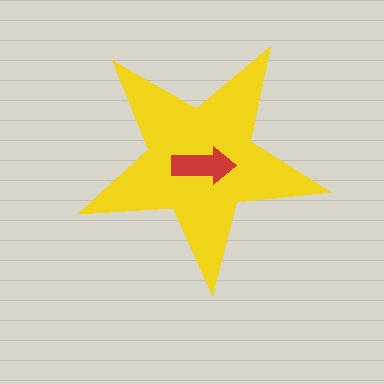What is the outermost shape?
The yellow star.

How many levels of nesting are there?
2.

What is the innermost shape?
The red arrow.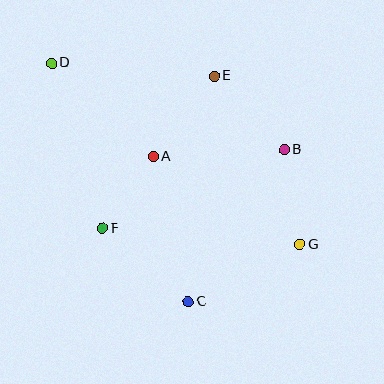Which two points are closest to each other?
Points A and F are closest to each other.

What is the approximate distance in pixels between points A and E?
The distance between A and E is approximately 101 pixels.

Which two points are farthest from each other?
Points D and G are farthest from each other.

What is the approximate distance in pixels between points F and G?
The distance between F and G is approximately 198 pixels.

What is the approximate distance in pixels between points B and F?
The distance between B and F is approximately 198 pixels.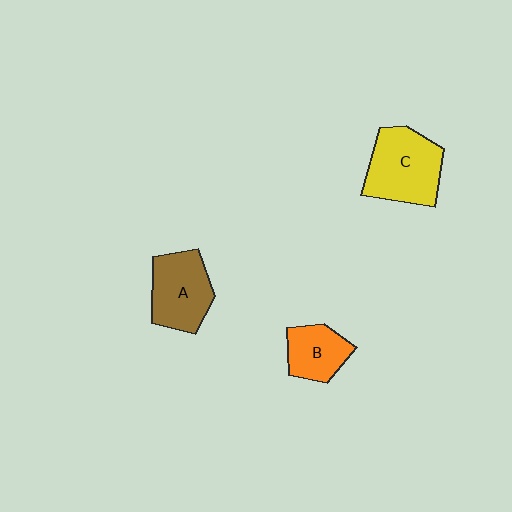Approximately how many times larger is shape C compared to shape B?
Approximately 1.7 times.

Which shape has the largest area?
Shape C (yellow).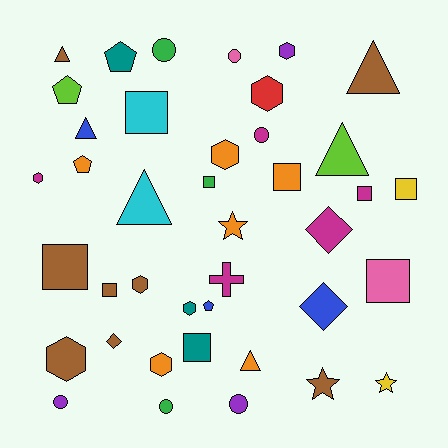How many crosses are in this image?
There is 1 cross.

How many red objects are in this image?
There is 1 red object.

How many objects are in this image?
There are 40 objects.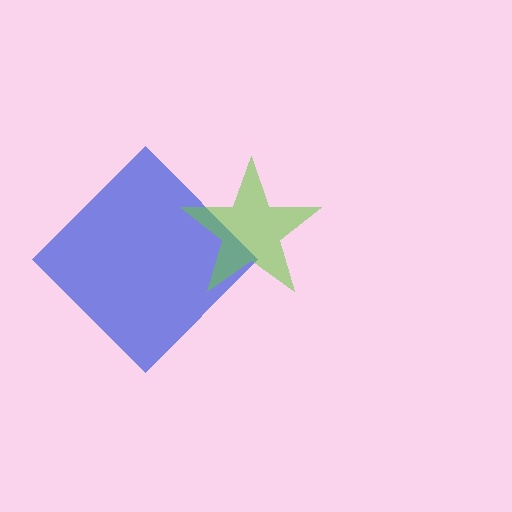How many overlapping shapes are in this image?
There are 2 overlapping shapes in the image.